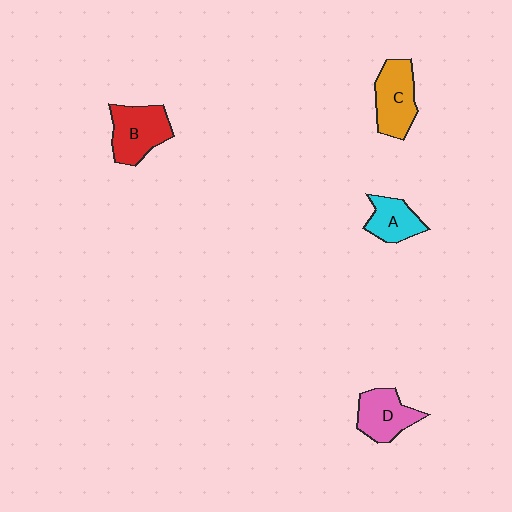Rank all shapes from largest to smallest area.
From largest to smallest: B (red), C (orange), D (pink), A (cyan).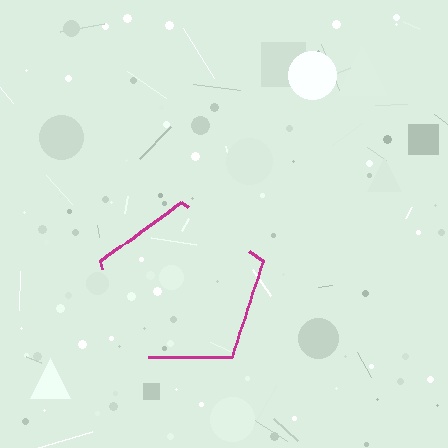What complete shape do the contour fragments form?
The contour fragments form a pentagon.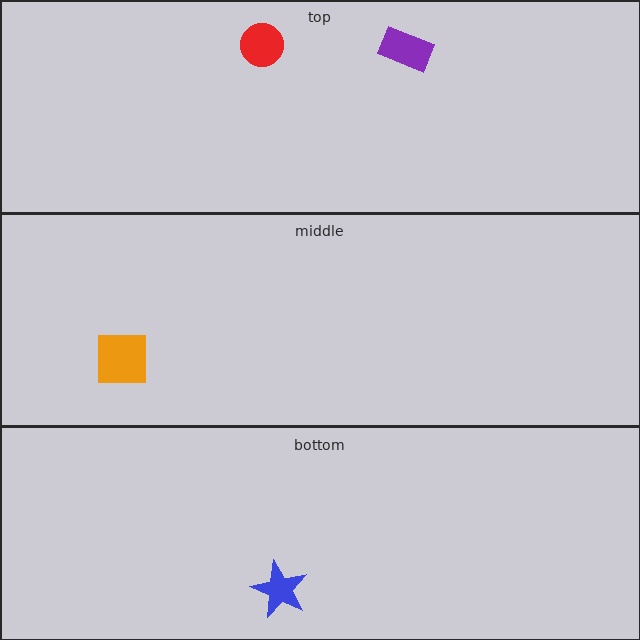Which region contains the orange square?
The middle region.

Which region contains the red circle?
The top region.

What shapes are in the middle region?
The orange square.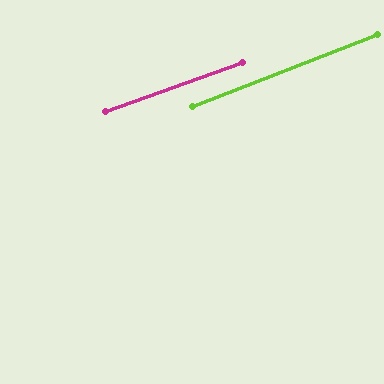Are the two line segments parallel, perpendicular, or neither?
Parallel — their directions differ by only 1.6°.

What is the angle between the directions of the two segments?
Approximately 2 degrees.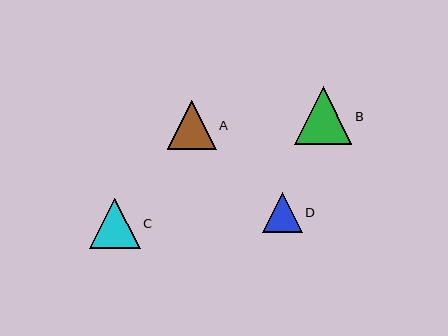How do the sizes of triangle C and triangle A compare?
Triangle C and triangle A are approximately the same size.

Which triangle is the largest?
Triangle B is the largest with a size of approximately 58 pixels.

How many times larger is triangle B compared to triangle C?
Triangle B is approximately 1.1 times the size of triangle C.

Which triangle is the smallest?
Triangle D is the smallest with a size of approximately 40 pixels.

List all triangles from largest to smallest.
From largest to smallest: B, C, A, D.